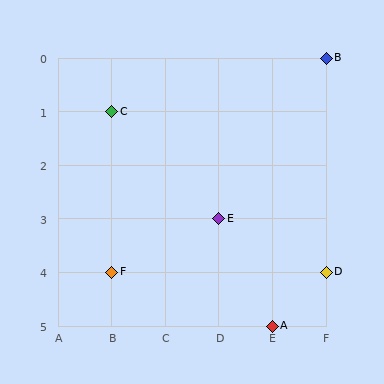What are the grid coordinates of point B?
Point B is at grid coordinates (F, 0).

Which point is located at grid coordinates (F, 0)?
Point B is at (F, 0).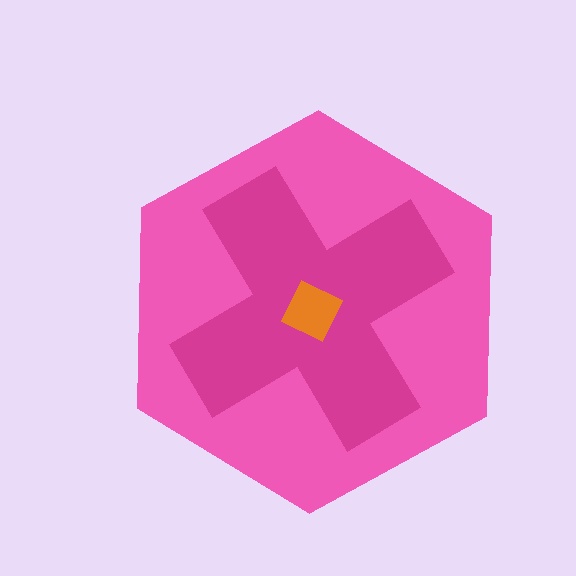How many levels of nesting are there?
3.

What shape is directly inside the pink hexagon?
The magenta cross.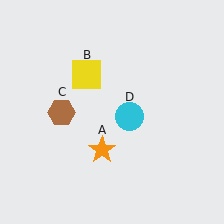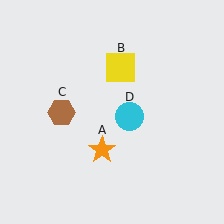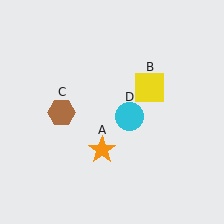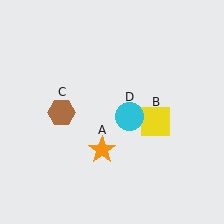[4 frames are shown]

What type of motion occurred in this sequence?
The yellow square (object B) rotated clockwise around the center of the scene.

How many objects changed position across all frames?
1 object changed position: yellow square (object B).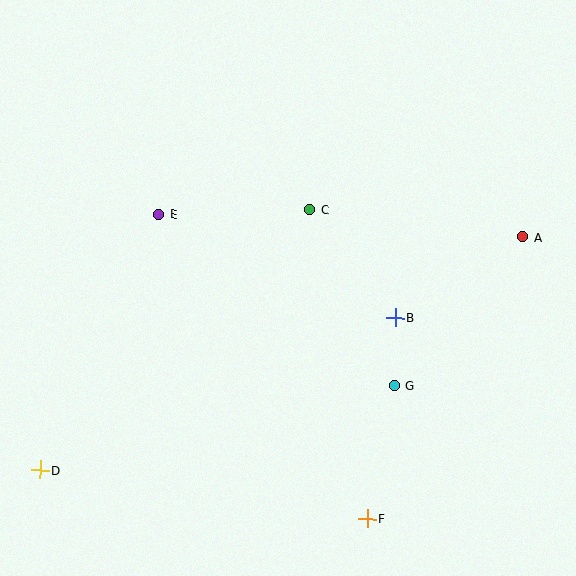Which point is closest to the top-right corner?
Point A is closest to the top-right corner.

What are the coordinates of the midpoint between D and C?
The midpoint between D and C is at (175, 340).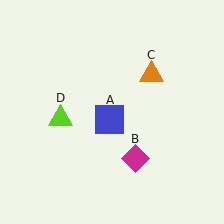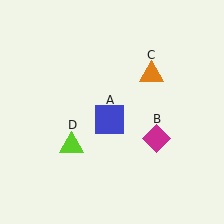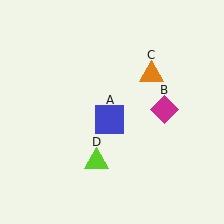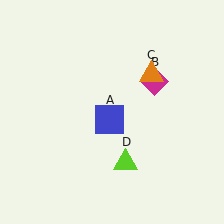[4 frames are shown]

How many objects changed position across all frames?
2 objects changed position: magenta diamond (object B), lime triangle (object D).